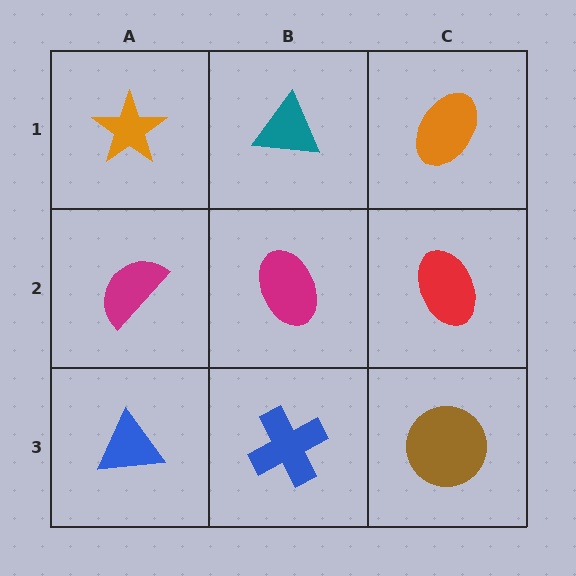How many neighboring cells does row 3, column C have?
2.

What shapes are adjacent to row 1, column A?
A magenta semicircle (row 2, column A), a teal triangle (row 1, column B).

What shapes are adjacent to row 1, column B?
A magenta ellipse (row 2, column B), an orange star (row 1, column A), an orange ellipse (row 1, column C).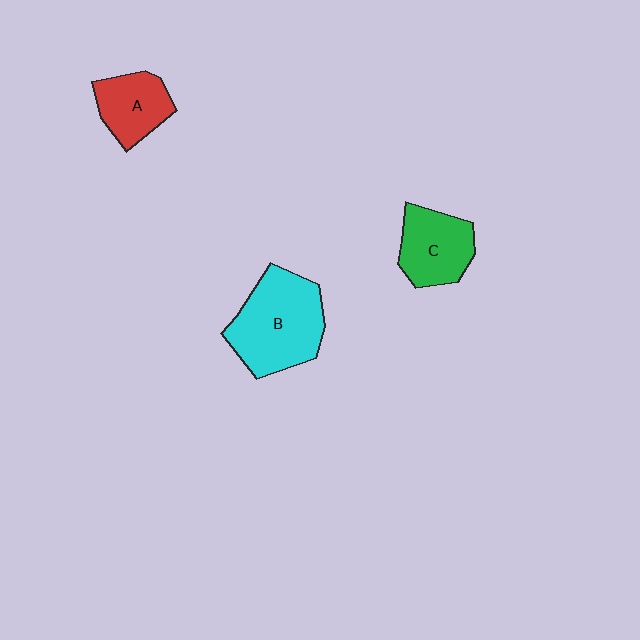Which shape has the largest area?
Shape B (cyan).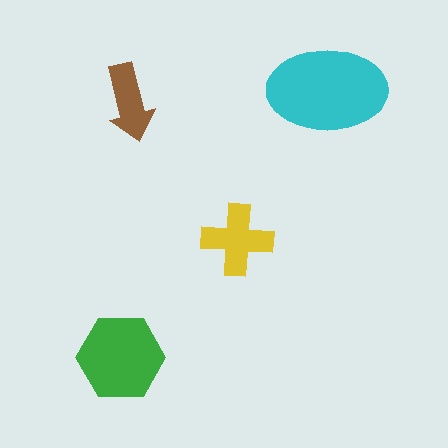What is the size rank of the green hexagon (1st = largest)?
2nd.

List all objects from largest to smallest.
The cyan ellipse, the green hexagon, the yellow cross, the brown arrow.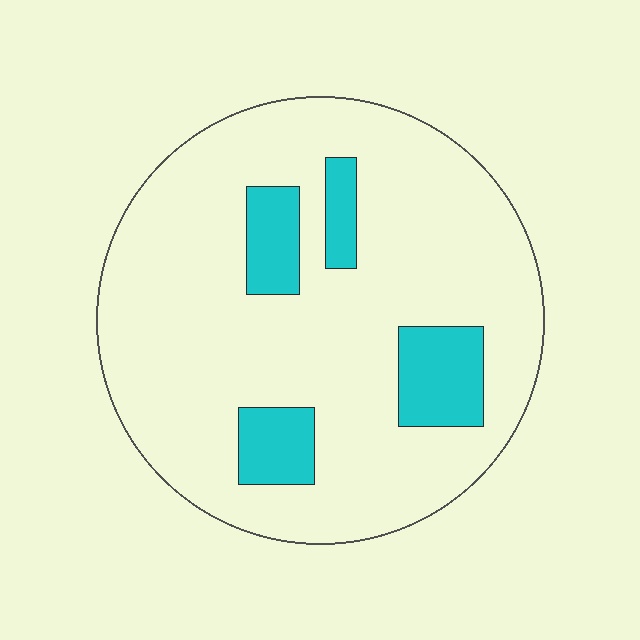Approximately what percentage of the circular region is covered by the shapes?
Approximately 15%.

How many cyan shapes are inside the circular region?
4.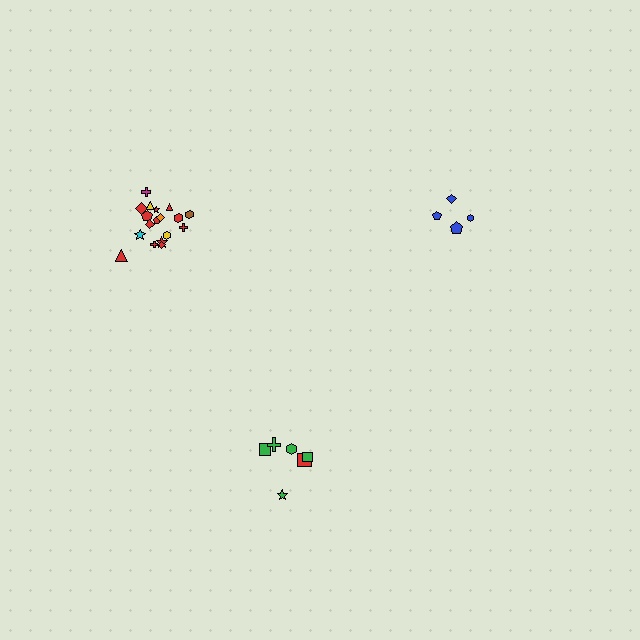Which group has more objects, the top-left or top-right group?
The top-left group.